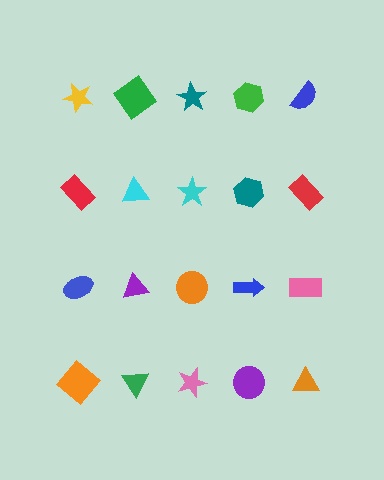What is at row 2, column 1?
A red rectangle.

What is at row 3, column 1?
A blue ellipse.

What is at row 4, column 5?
An orange triangle.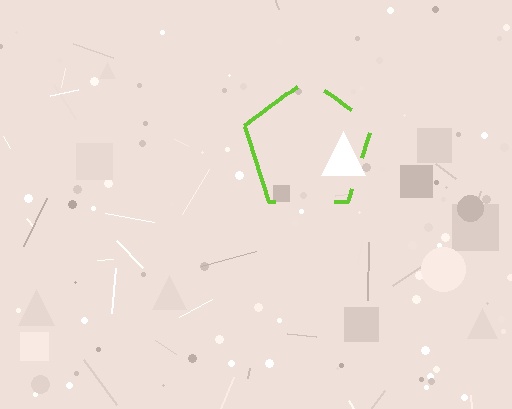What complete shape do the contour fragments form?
The contour fragments form a pentagon.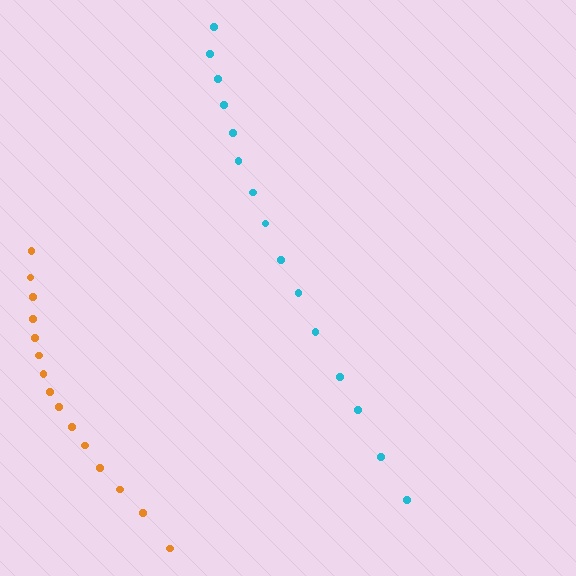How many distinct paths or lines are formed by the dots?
There are 2 distinct paths.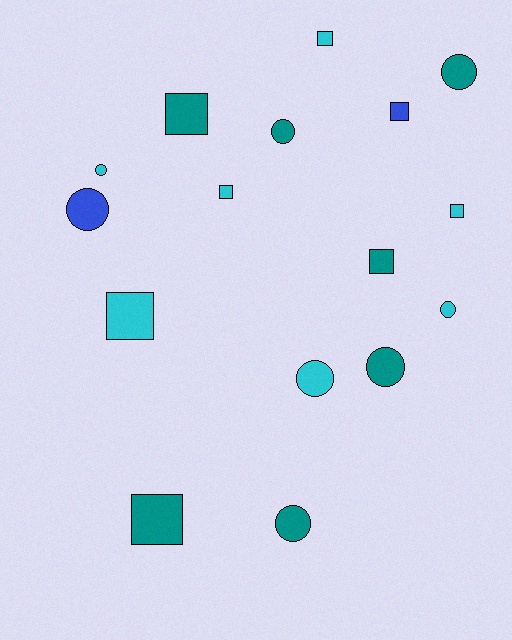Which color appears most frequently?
Cyan, with 7 objects.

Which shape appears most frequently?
Circle, with 8 objects.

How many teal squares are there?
There are 3 teal squares.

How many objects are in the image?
There are 16 objects.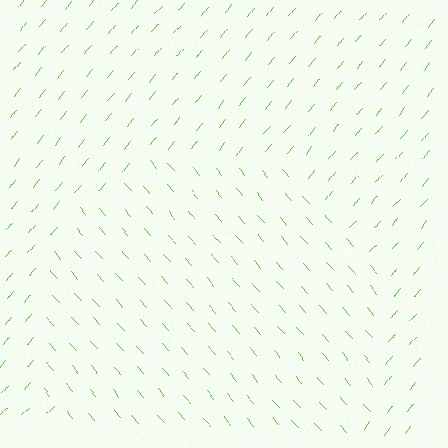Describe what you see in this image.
The image is filled with small lime line segments. A circle region in the image has lines oriented differently from the surrounding lines, creating a visible texture boundary.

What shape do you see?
I see a circle.